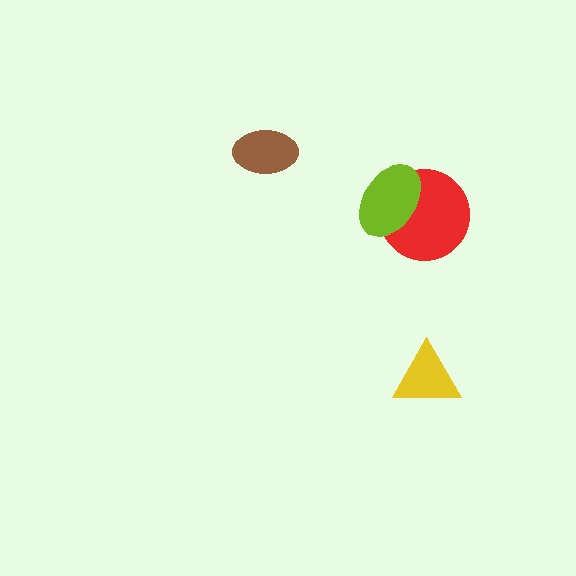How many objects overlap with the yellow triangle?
0 objects overlap with the yellow triangle.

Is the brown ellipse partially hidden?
No, no other shape covers it.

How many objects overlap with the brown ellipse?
0 objects overlap with the brown ellipse.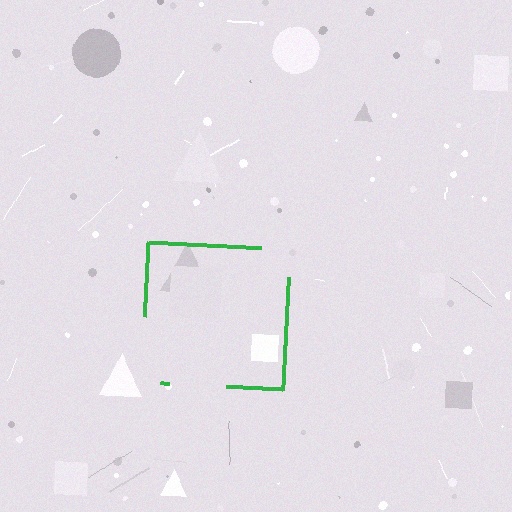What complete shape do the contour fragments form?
The contour fragments form a square.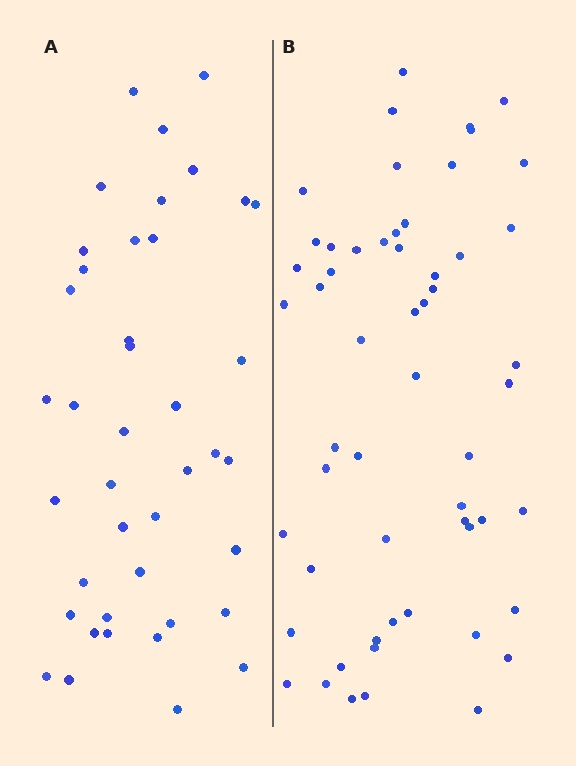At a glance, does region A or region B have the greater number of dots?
Region B (the right region) has more dots.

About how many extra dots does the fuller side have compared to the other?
Region B has approximately 15 more dots than region A.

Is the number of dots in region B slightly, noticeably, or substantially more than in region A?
Region B has noticeably more, but not dramatically so. The ratio is roughly 1.4 to 1.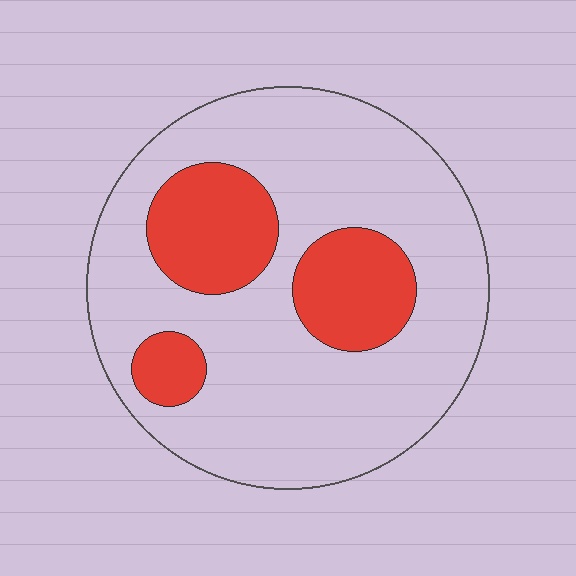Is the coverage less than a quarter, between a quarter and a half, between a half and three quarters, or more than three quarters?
Less than a quarter.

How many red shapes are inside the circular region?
3.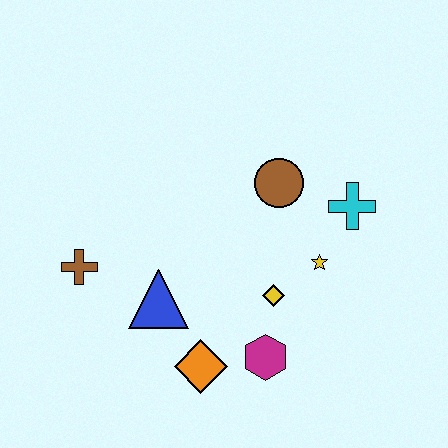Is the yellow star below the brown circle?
Yes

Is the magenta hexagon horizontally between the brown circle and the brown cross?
Yes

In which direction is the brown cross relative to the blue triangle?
The brown cross is to the left of the blue triangle.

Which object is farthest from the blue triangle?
The cyan cross is farthest from the blue triangle.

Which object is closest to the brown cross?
The blue triangle is closest to the brown cross.